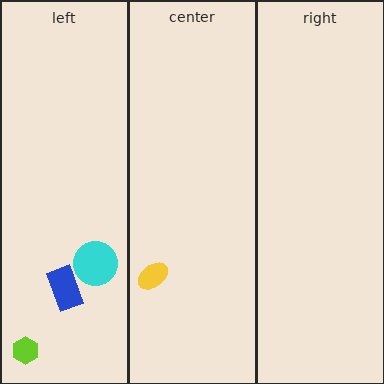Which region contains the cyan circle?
The left region.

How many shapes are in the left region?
3.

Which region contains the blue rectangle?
The left region.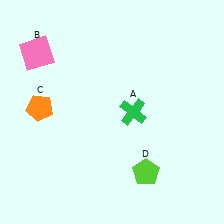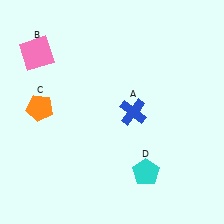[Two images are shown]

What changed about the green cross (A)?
In Image 1, A is green. In Image 2, it changed to blue.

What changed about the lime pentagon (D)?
In Image 1, D is lime. In Image 2, it changed to cyan.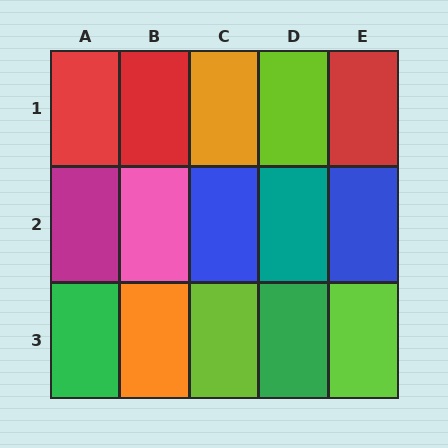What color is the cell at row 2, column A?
Magenta.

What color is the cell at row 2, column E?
Blue.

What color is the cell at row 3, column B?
Orange.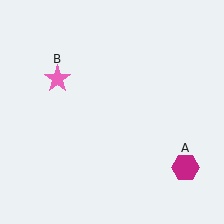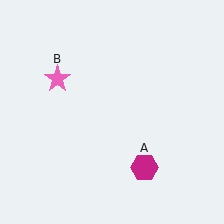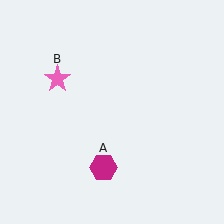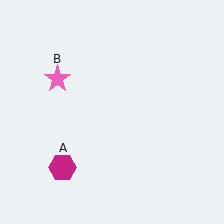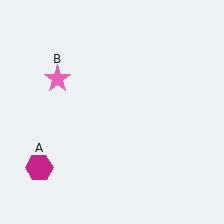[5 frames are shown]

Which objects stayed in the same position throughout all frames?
Pink star (object B) remained stationary.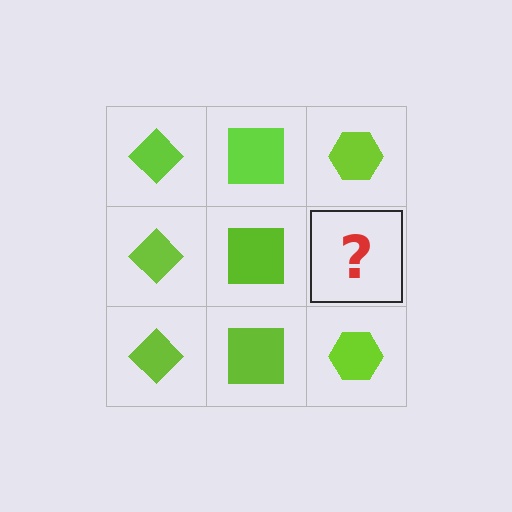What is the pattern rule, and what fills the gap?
The rule is that each column has a consistent shape. The gap should be filled with a lime hexagon.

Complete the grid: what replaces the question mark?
The question mark should be replaced with a lime hexagon.